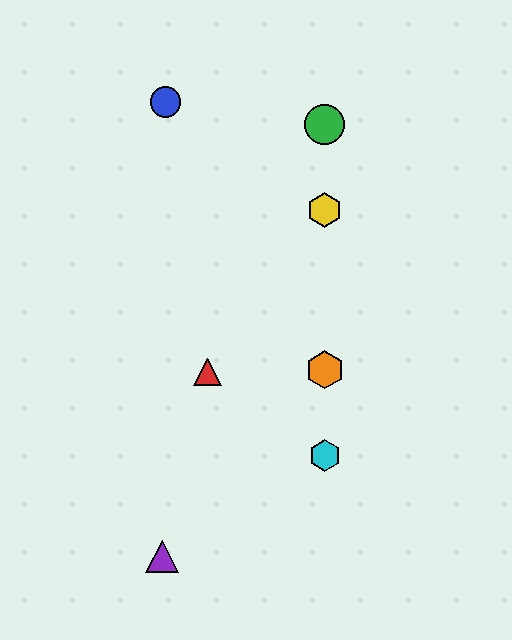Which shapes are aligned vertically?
The green circle, the yellow hexagon, the orange hexagon, the cyan hexagon are aligned vertically.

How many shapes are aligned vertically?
4 shapes (the green circle, the yellow hexagon, the orange hexagon, the cyan hexagon) are aligned vertically.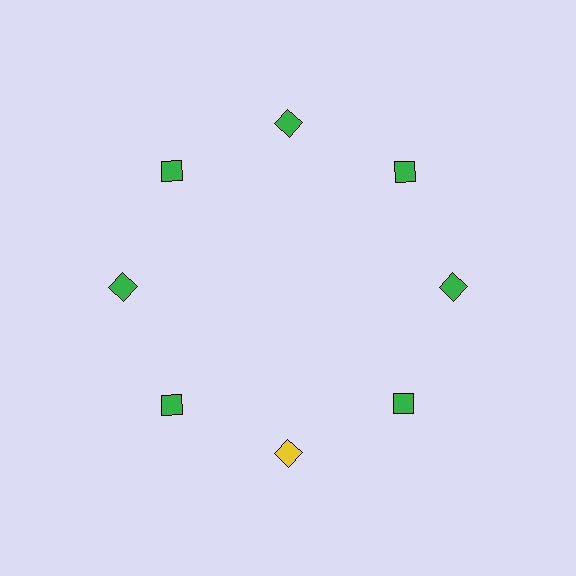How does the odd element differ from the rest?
It has a different color: yellow instead of green.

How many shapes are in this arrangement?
There are 8 shapes arranged in a ring pattern.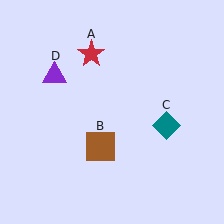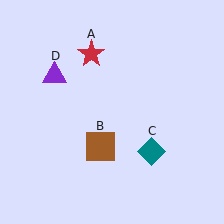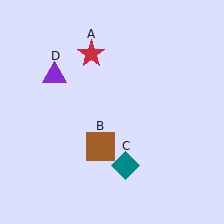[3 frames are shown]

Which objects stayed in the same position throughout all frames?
Red star (object A) and brown square (object B) and purple triangle (object D) remained stationary.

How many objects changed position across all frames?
1 object changed position: teal diamond (object C).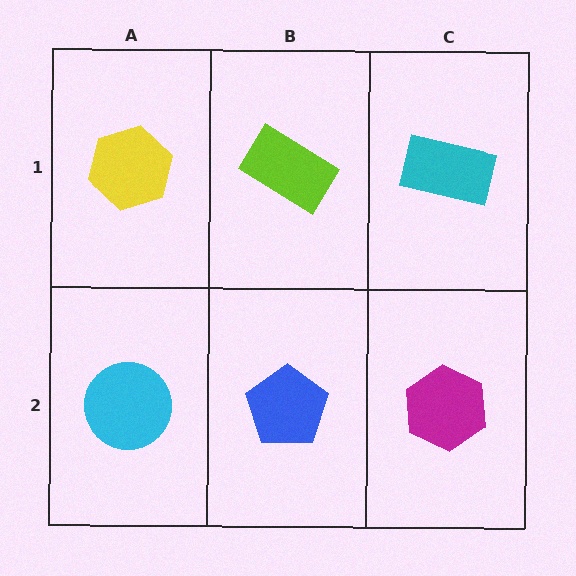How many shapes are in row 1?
3 shapes.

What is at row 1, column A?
A yellow hexagon.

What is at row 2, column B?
A blue pentagon.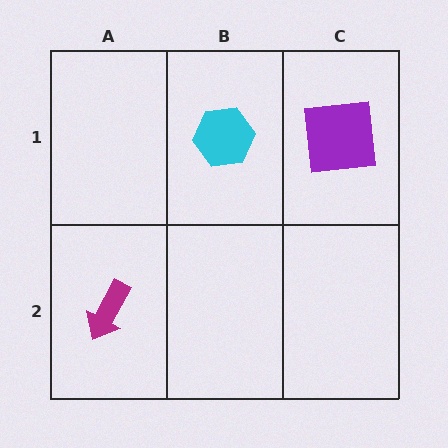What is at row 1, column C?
A purple square.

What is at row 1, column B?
A cyan hexagon.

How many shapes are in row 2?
1 shape.